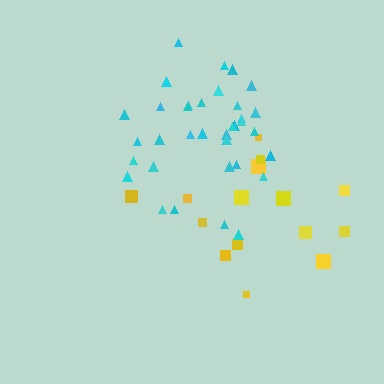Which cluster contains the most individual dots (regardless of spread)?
Cyan (35).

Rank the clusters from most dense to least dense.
cyan, yellow.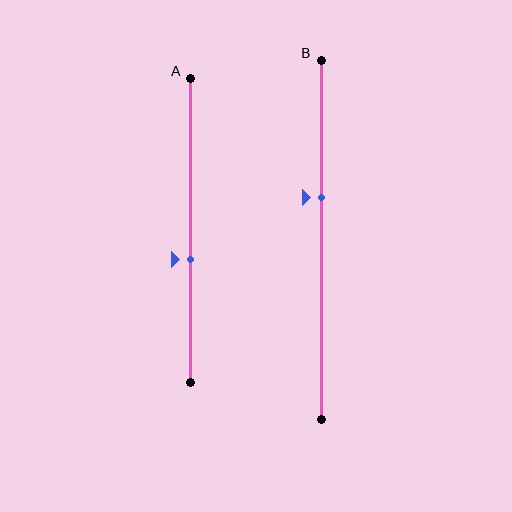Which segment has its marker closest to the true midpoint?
Segment A has its marker closest to the true midpoint.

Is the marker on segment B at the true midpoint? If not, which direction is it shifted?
No, the marker on segment B is shifted upward by about 12% of the segment length.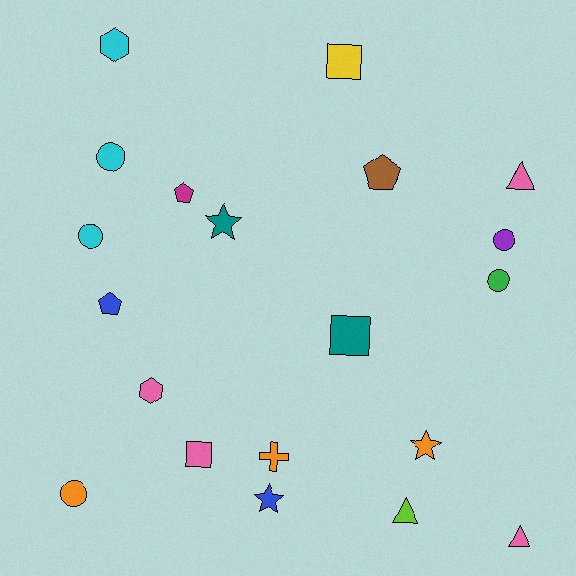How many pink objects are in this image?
There are 4 pink objects.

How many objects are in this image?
There are 20 objects.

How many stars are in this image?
There are 3 stars.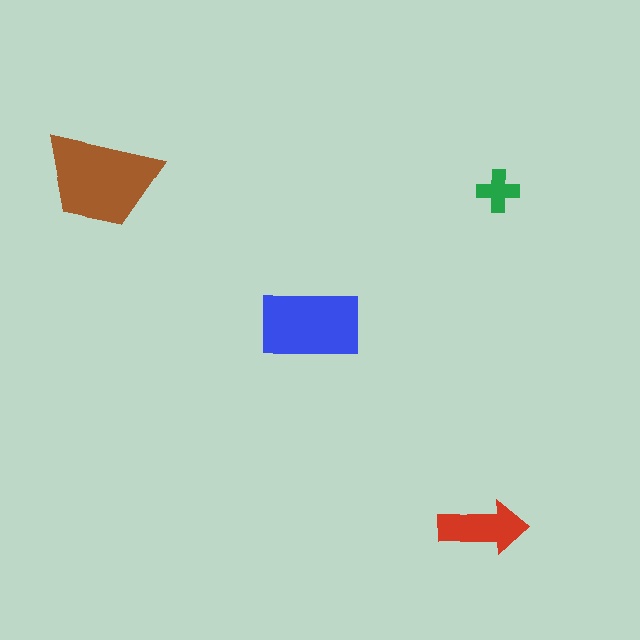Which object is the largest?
The brown trapezoid.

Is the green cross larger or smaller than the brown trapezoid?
Smaller.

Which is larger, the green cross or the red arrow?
The red arrow.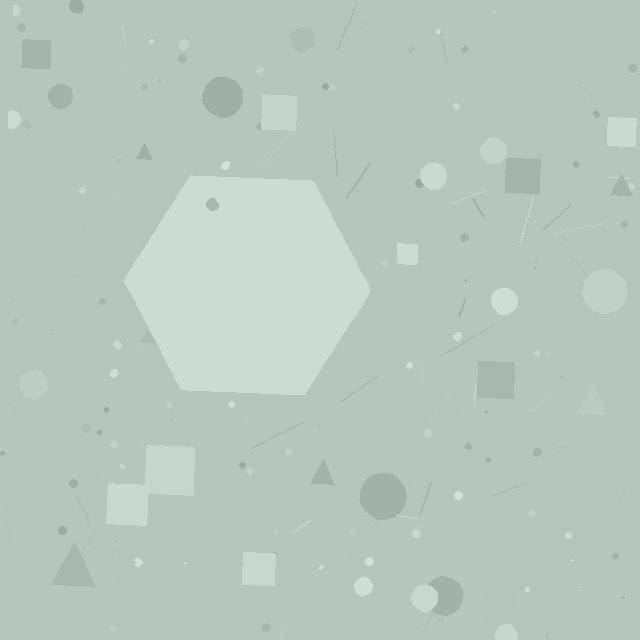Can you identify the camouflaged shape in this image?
The camouflaged shape is a hexagon.